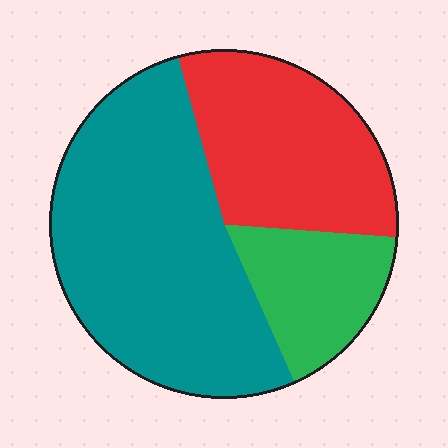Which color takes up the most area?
Teal, at roughly 50%.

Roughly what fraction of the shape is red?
Red covers around 30% of the shape.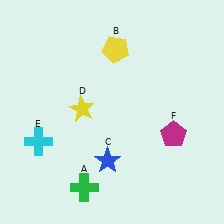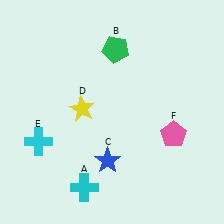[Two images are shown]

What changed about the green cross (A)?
In Image 1, A is green. In Image 2, it changed to cyan.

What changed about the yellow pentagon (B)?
In Image 1, B is yellow. In Image 2, it changed to green.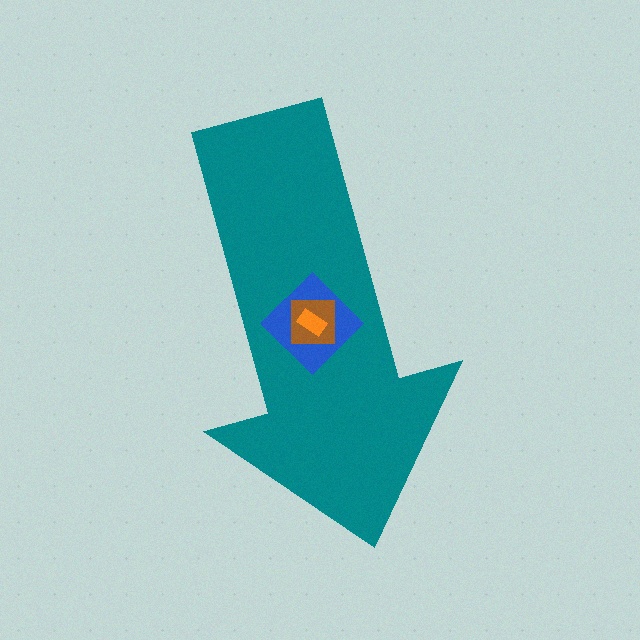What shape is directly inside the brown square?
The orange rectangle.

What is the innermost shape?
The orange rectangle.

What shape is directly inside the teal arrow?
The blue diamond.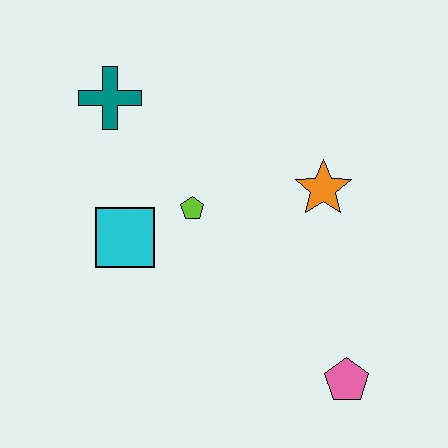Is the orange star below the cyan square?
No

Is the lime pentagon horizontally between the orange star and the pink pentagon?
No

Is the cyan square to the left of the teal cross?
No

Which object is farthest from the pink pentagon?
The teal cross is farthest from the pink pentagon.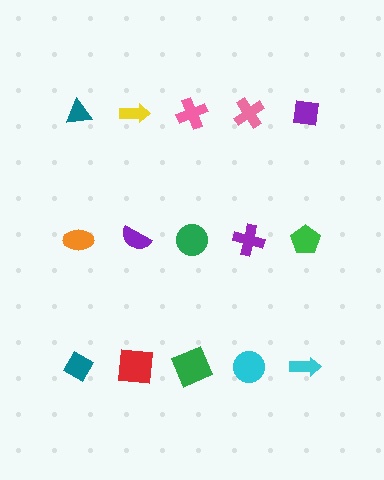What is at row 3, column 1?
A teal diamond.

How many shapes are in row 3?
5 shapes.